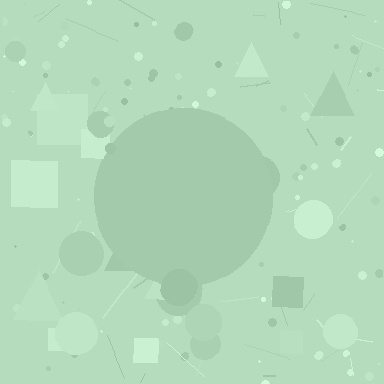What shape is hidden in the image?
A circle is hidden in the image.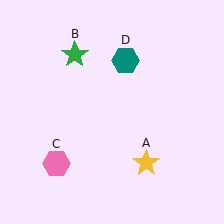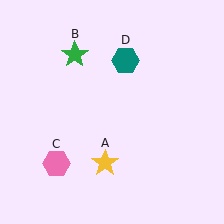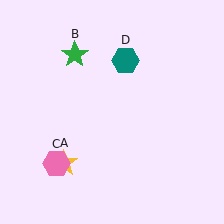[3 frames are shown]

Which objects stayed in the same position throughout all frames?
Green star (object B) and pink hexagon (object C) and teal hexagon (object D) remained stationary.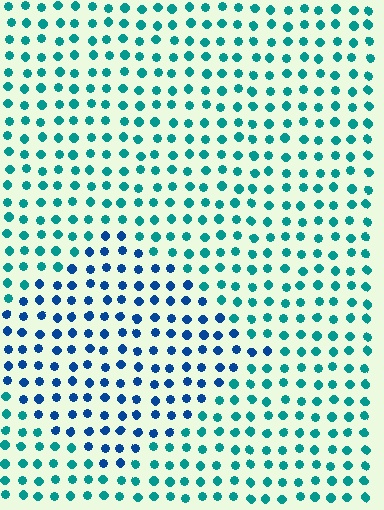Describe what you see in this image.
The image is filled with small teal elements in a uniform arrangement. A diamond-shaped region is visible where the elements are tinted to a slightly different hue, forming a subtle color boundary.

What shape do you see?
I see a diamond.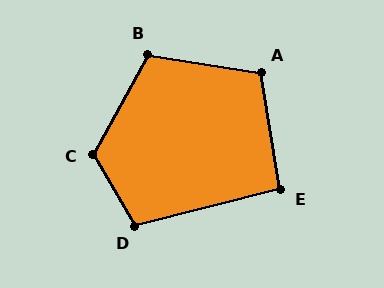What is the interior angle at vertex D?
Approximately 107 degrees (obtuse).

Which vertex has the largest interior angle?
C, at approximately 121 degrees.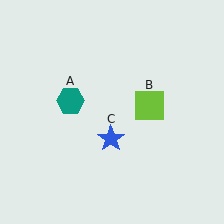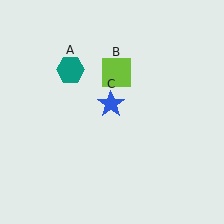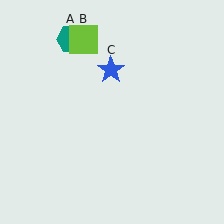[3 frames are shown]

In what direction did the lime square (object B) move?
The lime square (object B) moved up and to the left.